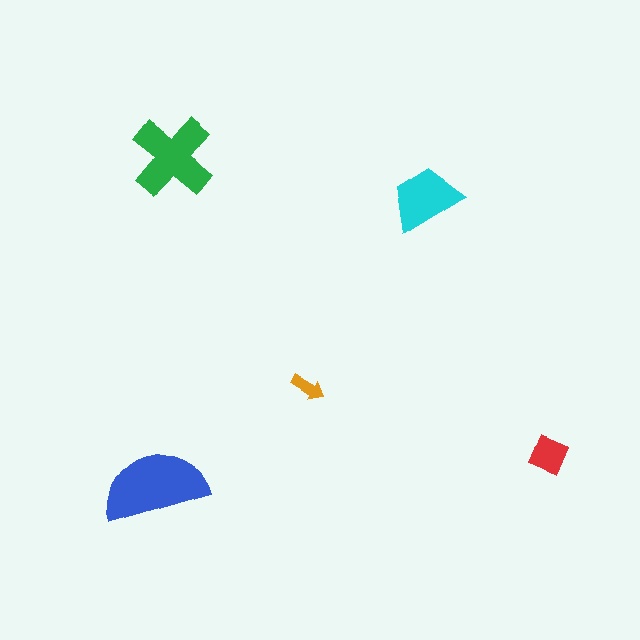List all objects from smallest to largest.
The orange arrow, the red diamond, the cyan trapezoid, the green cross, the blue semicircle.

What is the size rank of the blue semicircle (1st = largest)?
1st.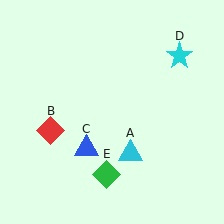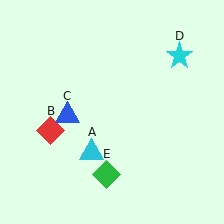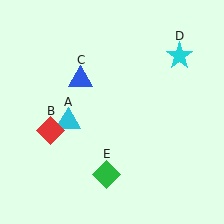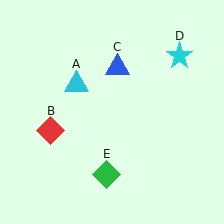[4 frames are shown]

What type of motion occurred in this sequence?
The cyan triangle (object A), blue triangle (object C) rotated clockwise around the center of the scene.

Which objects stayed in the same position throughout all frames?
Red diamond (object B) and cyan star (object D) and green diamond (object E) remained stationary.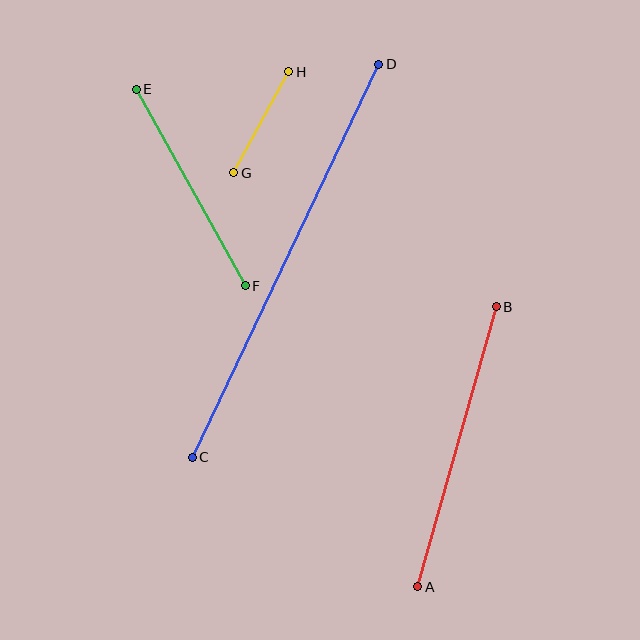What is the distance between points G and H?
The distance is approximately 115 pixels.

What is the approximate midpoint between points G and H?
The midpoint is at approximately (261, 122) pixels.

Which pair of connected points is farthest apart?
Points C and D are farthest apart.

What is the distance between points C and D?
The distance is approximately 435 pixels.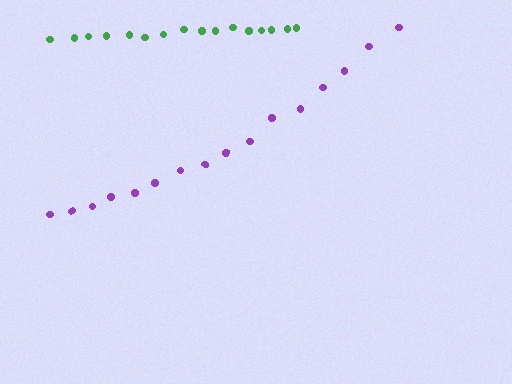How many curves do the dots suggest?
There are 2 distinct paths.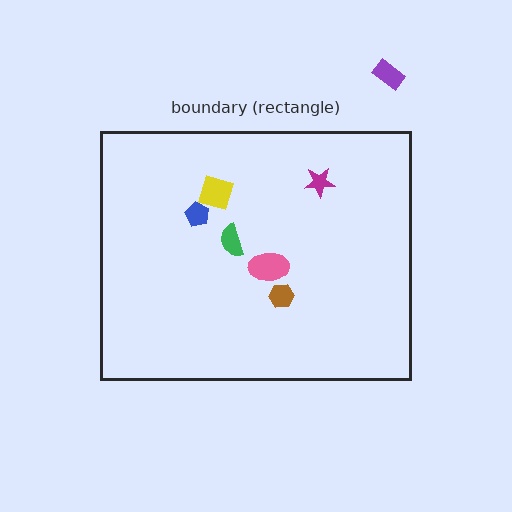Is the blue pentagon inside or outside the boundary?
Inside.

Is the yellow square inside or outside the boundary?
Inside.